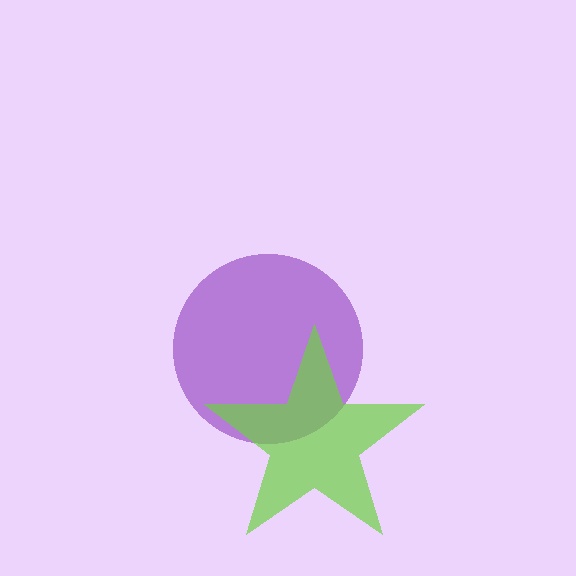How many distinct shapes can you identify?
There are 2 distinct shapes: a purple circle, a lime star.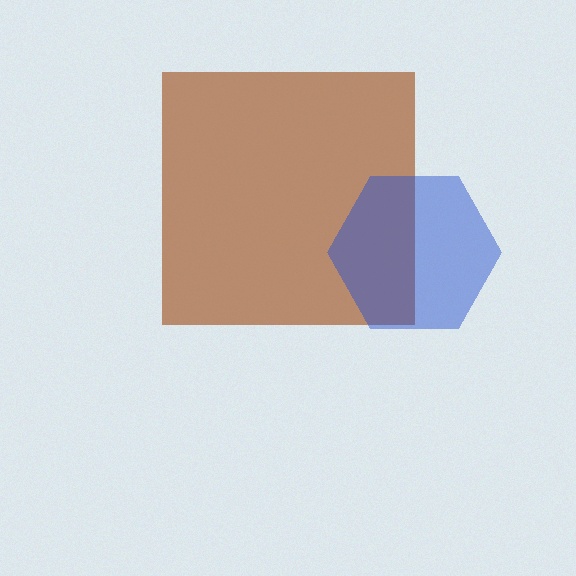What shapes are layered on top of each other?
The layered shapes are: a brown square, a blue hexagon.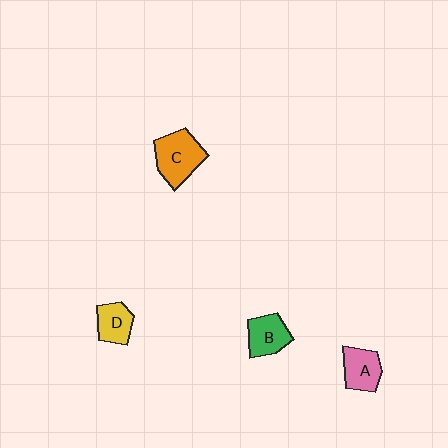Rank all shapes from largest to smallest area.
From largest to smallest: C (orange), B (green), A (pink), D (yellow).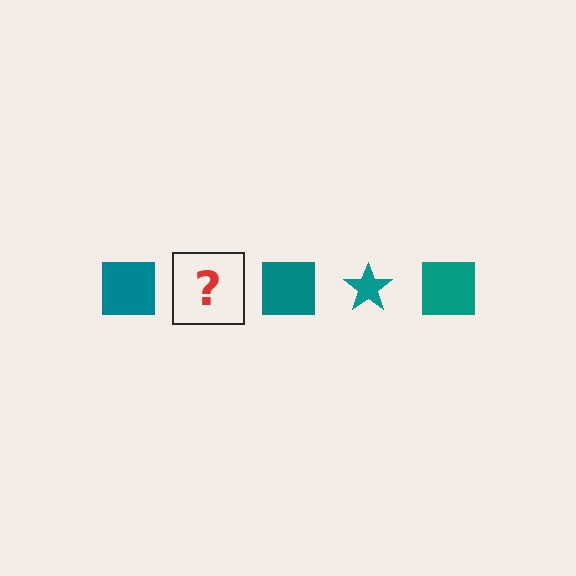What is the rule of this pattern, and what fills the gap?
The rule is that the pattern cycles through square, star shapes in teal. The gap should be filled with a teal star.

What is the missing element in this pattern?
The missing element is a teal star.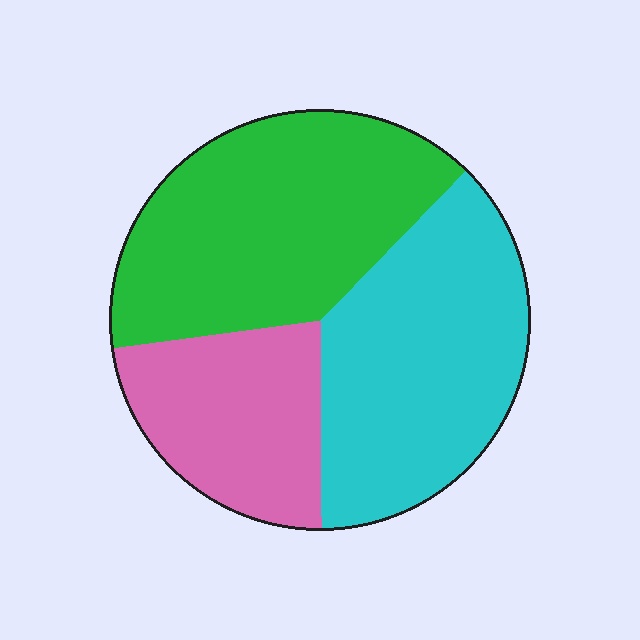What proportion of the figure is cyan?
Cyan covers about 35% of the figure.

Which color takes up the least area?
Pink, at roughly 25%.